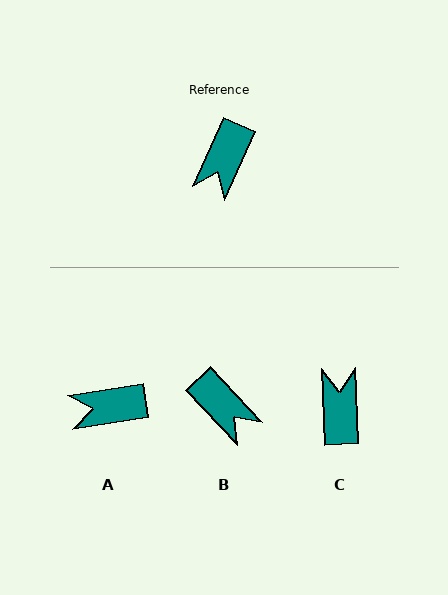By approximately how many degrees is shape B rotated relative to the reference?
Approximately 67 degrees counter-clockwise.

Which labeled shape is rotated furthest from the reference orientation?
C, about 154 degrees away.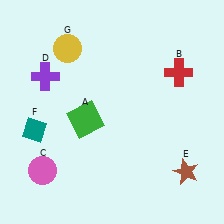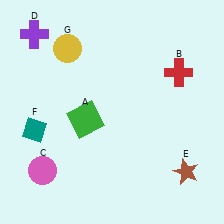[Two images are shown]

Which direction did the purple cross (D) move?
The purple cross (D) moved up.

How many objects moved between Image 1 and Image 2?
1 object moved between the two images.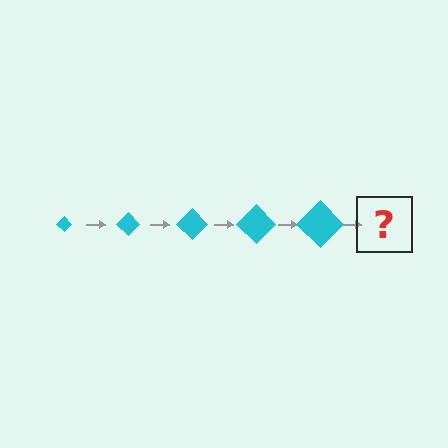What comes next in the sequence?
The next element should be a cyan diamond, larger than the previous one.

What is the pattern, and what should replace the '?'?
The pattern is that the diamond gets progressively larger each step. The '?' should be a cyan diamond, larger than the previous one.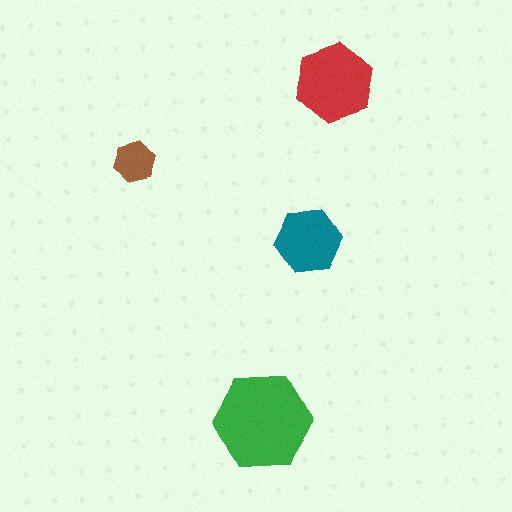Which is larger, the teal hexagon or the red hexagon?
The red one.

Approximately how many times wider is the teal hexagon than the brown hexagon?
About 1.5 times wider.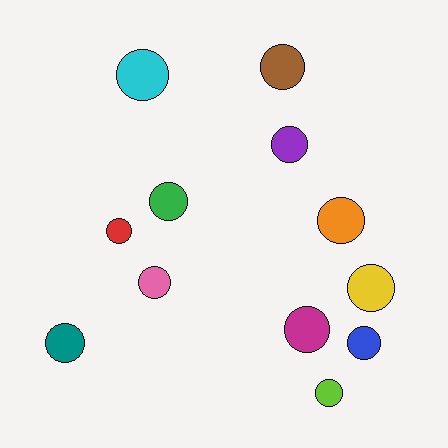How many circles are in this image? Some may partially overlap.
There are 12 circles.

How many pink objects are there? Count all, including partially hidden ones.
There is 1 pink object.